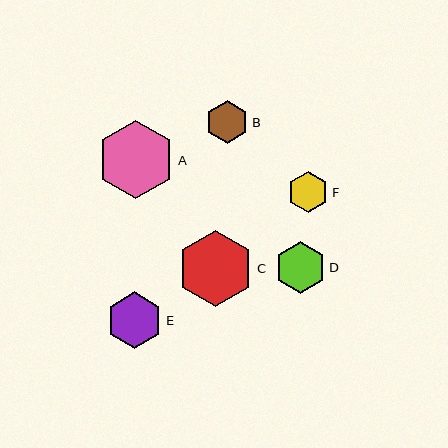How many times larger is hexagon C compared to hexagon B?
Hexagon C is approximately 1.8 times the size of hexagon B.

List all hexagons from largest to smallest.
From largest to smallest: A, C, E, D, B, F.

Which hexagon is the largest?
Hexagon A is the largest with a size of approximately 78 pixels.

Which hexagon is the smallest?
Hexagon F is the smallest with a size of approximately 41 pixels.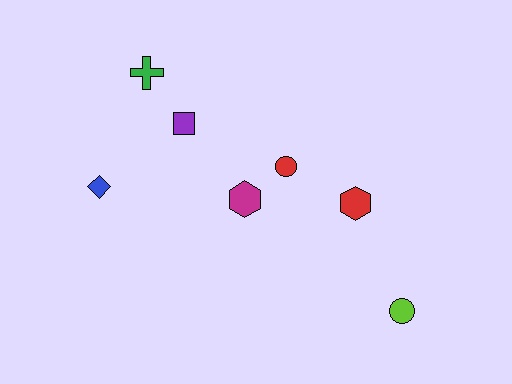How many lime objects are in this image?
There is 1 lime object.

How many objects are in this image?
There are 7 objects.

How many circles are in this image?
There are 2 circles.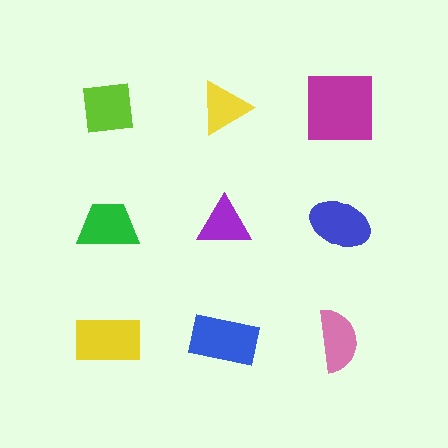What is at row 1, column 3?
A magenta square.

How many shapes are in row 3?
3 shapes.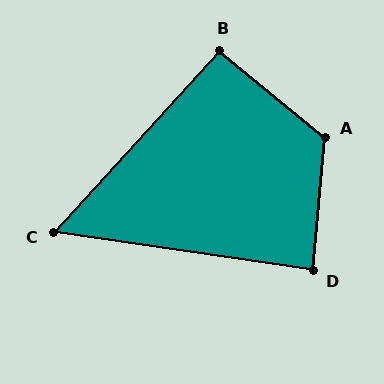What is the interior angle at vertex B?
Approximately 93 degrees (approximately right).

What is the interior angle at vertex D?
Approximately 87 degrees (approximately right).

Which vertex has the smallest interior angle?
C, at approximately 56 degrees.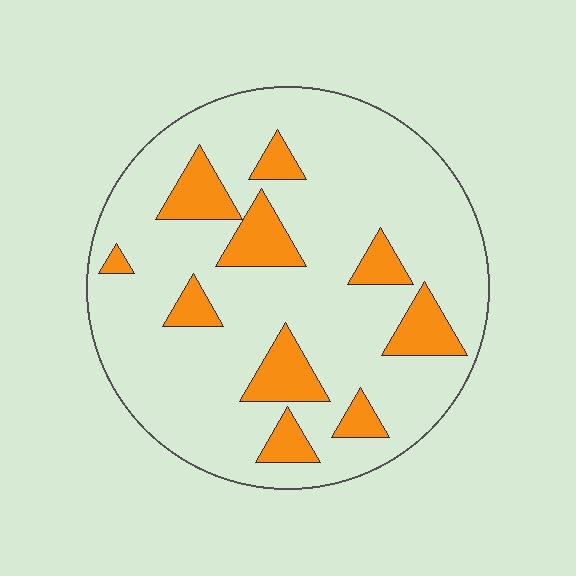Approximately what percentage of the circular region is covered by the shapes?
Approximately 20%.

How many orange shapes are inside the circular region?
10.